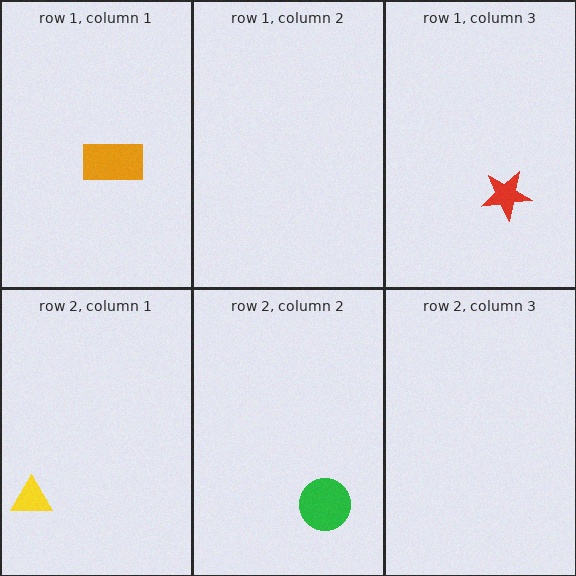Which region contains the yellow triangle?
The row 2, column 1 region.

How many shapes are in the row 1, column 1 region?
1.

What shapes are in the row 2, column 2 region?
The green circle.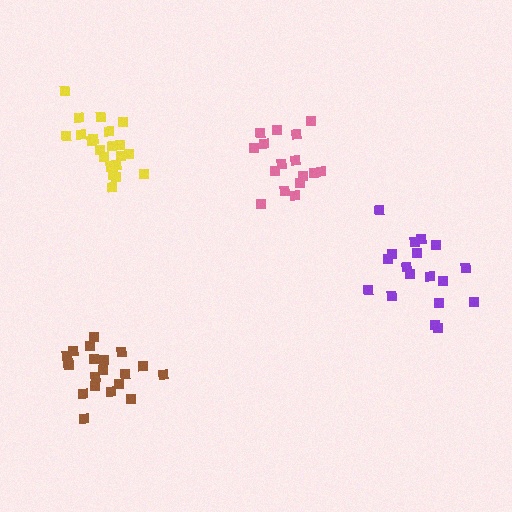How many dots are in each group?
Group 1: 20 dots, Group 2: 16 dots, Group 3: 18 dots, Group 4: 21 dots (75 total).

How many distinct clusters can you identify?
There are 4 distinct clusters.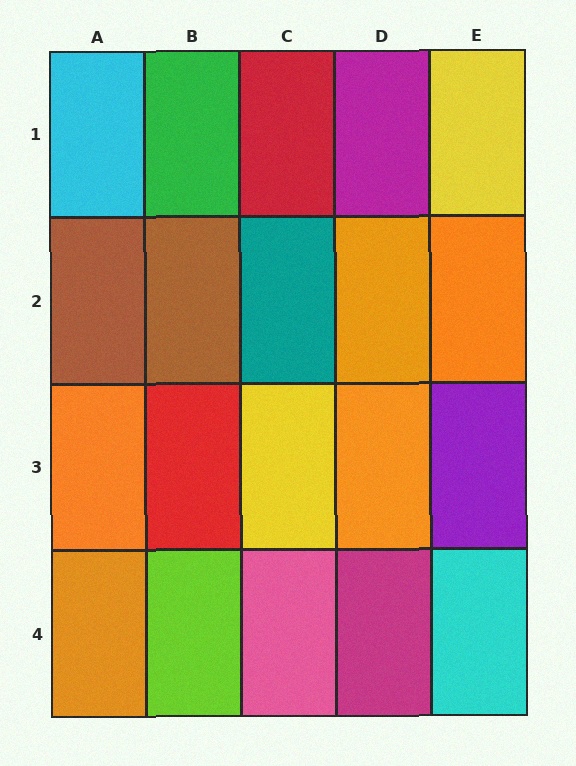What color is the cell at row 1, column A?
Cyan.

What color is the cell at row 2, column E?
Orange.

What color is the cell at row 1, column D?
Magenta.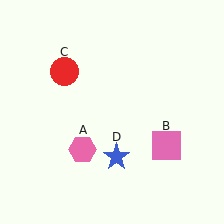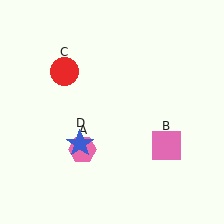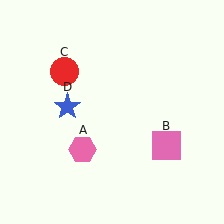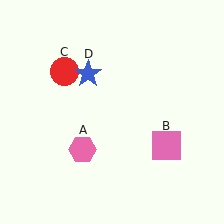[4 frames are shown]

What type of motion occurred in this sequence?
The blue star (object D) rotated clockwise around the center of the scene.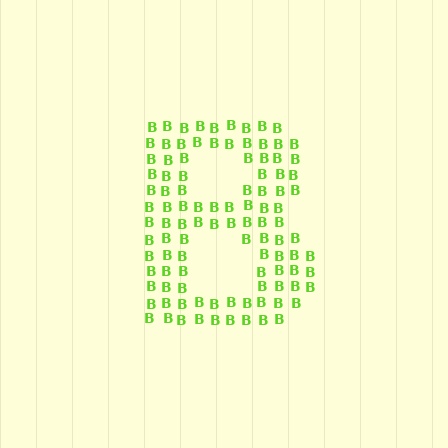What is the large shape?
The large shape is the letter B.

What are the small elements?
The small elements are letter B's.